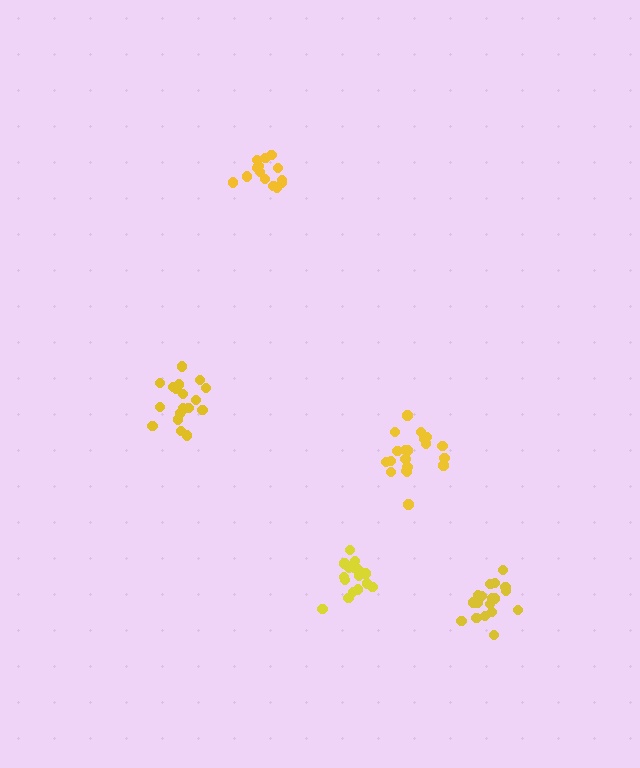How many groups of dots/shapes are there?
There are 5 groups.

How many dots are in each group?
Group 1: 20 dots, Group 2: 15 dots, Group 3: 16 dots, Group 4: 18 dots, Group 5: 19 dots (88 total).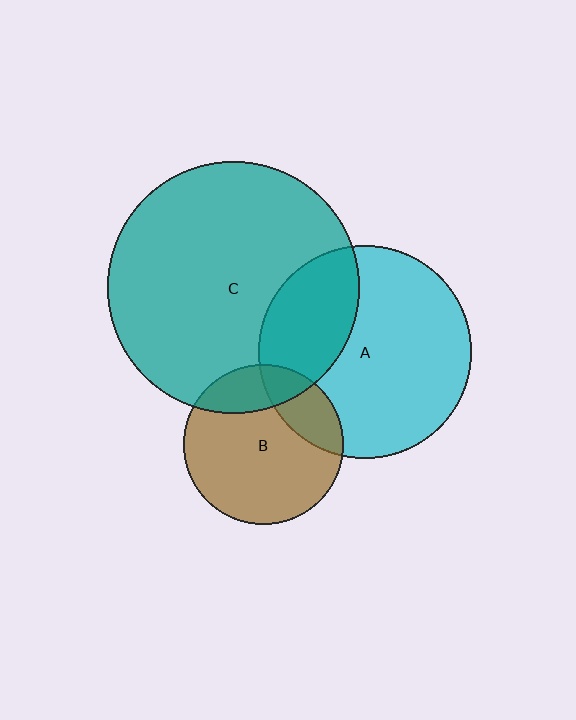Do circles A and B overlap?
Yes.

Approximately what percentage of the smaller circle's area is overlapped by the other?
Approximately 20%.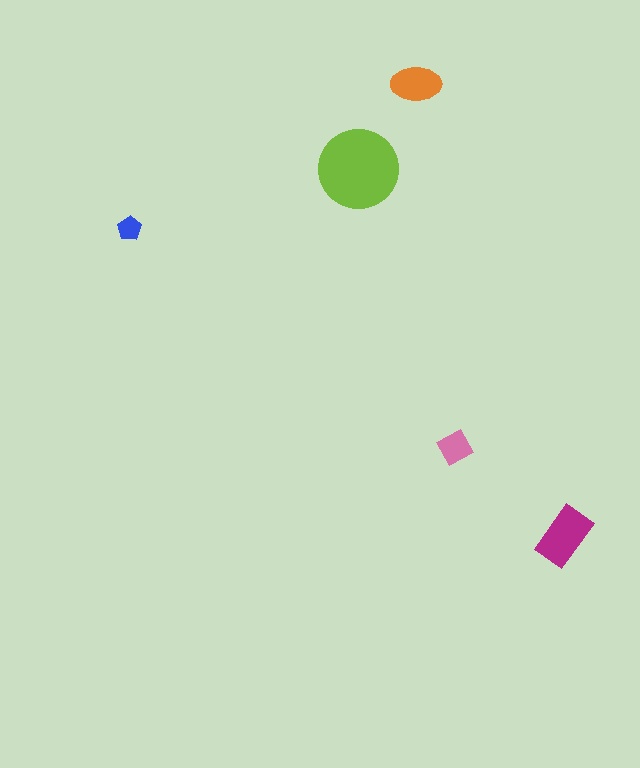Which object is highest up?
The orange ellipse is topmost.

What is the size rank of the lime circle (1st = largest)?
1st.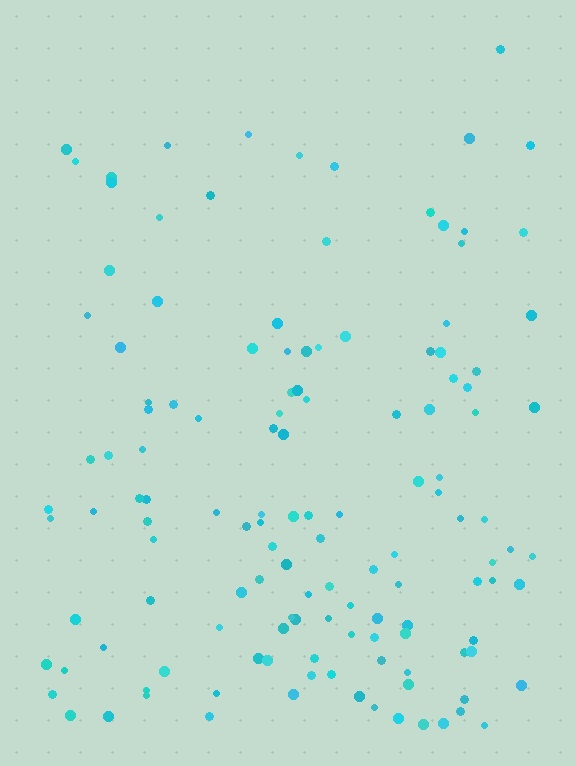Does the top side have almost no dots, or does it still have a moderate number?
Still a moderate number, just noticeably fewer than the bottom.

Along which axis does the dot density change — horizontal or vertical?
Vertical.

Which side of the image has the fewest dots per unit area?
The top.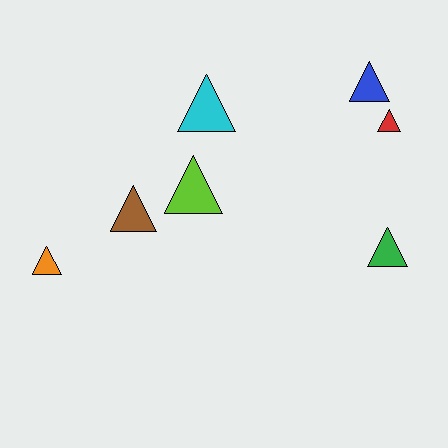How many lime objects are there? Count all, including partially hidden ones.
There is 1 lime object.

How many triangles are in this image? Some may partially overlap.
There are 7 triangles.